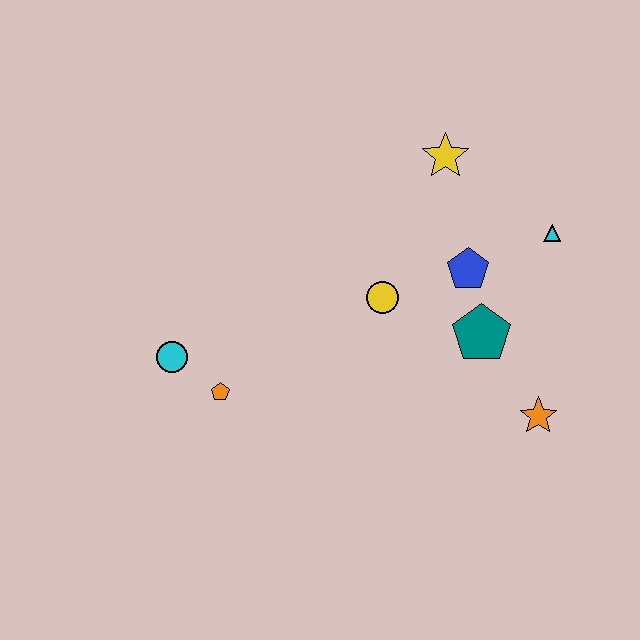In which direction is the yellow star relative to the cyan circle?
The yellow star is to the right of the cyan circle.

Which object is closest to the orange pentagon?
The cyan circle is closest to the orange pentagon.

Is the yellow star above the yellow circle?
Yes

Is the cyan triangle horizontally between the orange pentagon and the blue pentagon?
No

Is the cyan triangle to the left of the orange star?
No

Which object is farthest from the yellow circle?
The cyan circle is farthest from the yellow circle.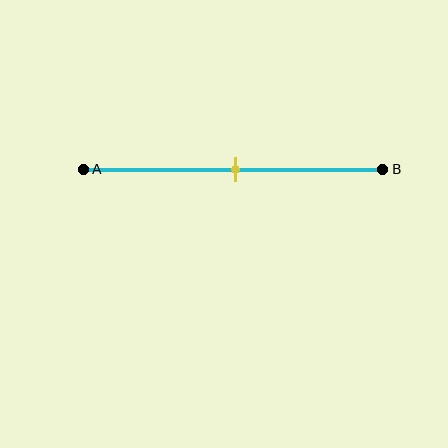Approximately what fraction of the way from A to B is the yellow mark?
The yellow mark is approximately 50% of the way from A to B.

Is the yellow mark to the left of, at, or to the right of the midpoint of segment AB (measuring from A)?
The yellow mark is approximately at the midpoint of segment AB.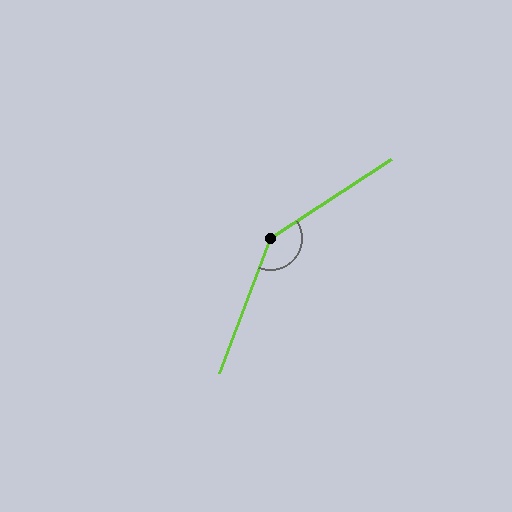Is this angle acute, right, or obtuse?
It is obtuse.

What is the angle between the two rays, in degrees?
Approximately 144 degrees.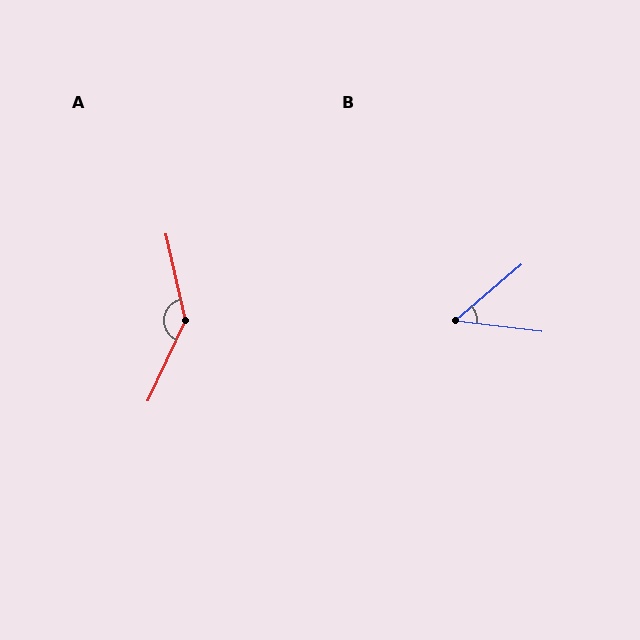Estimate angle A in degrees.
Approximately 142 degrees.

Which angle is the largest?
A, at approximately 142 degrees.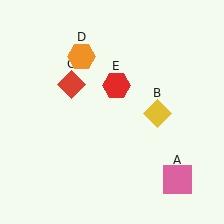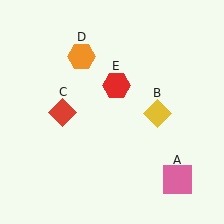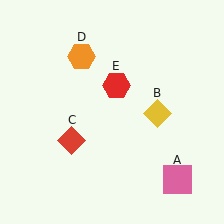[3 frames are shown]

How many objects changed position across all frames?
1 object changed position: red diamond (object C).